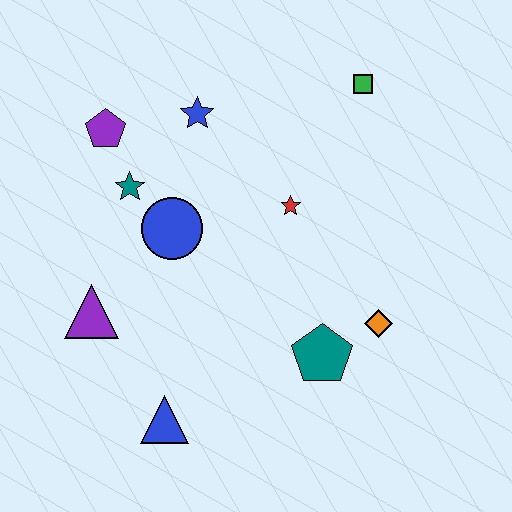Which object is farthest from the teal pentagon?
The purple pentagon is farthest from the teal pentagon.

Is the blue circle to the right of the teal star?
Yes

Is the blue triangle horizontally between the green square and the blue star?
No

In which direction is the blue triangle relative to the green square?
The blue triangle is below the green square.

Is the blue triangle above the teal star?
No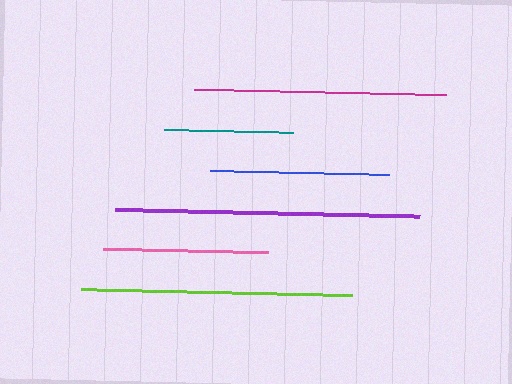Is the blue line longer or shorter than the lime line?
The lime line is longer than the blue line.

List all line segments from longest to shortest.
From longest to shortest: purple, lime, magenta, blue, pink, teal.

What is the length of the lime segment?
The lime segment is approximately 272 pixels long.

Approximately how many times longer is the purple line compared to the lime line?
The purple line is approximately 1.1 times the length of the lime line.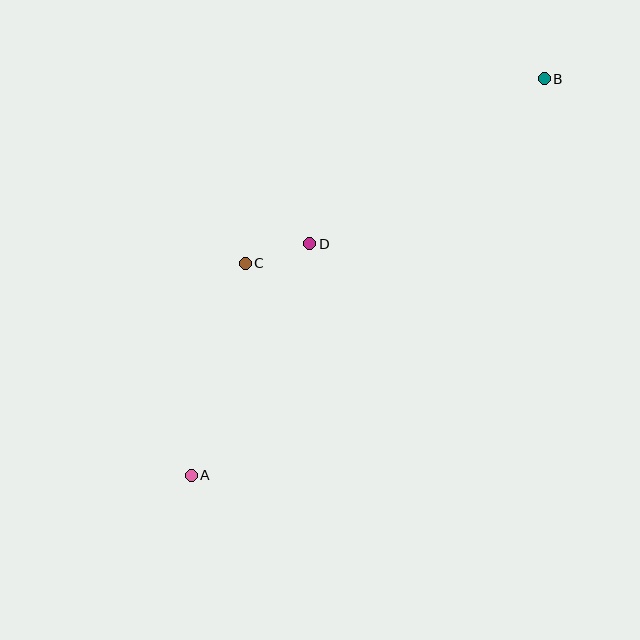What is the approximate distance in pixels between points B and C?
The distance between B and C is approximately 351 pixels.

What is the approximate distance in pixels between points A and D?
The distance between A and D is approximately 260 pixels.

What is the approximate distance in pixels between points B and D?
The distance between B and D is approximately 287 pixels.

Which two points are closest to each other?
Points C and D are closest to each other.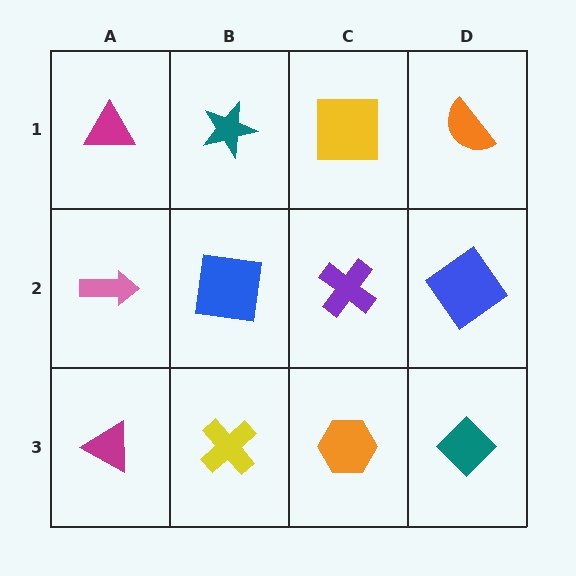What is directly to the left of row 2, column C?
A blue square.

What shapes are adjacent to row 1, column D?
A blue diamond (row 2, column D), a yellow square (row 1, column C).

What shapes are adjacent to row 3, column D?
A blue diamond (row 2, column D), an orange hexagon (row 3, column C).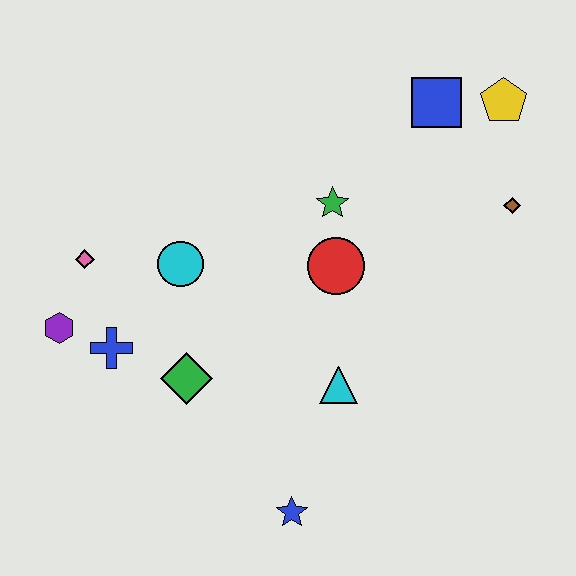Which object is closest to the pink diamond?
The purple hexagon is closest to the pink diamond.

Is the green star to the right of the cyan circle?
Yes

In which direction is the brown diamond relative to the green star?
The brown diamond is to the right of the green star.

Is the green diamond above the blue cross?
No